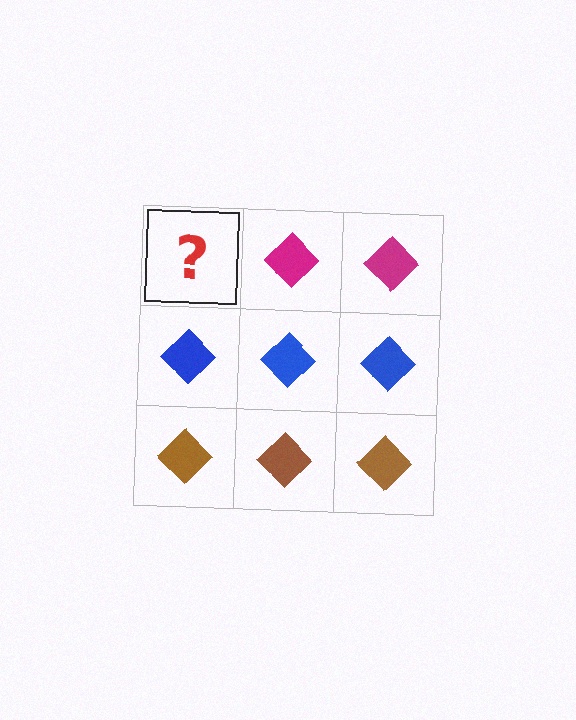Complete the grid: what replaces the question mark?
The question mark should be replaced with a magenta diamond.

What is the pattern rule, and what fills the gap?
The rule is that each row has a consistent color. The gap should be filled with a magenta diamond.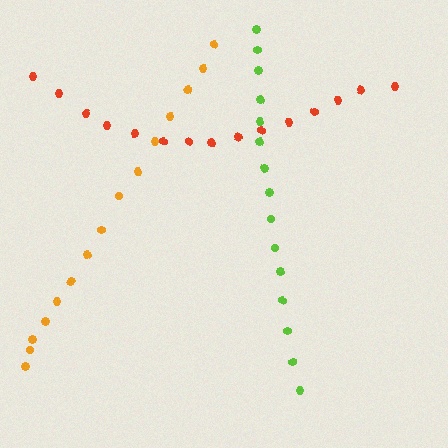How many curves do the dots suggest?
There are 3 distinct paths.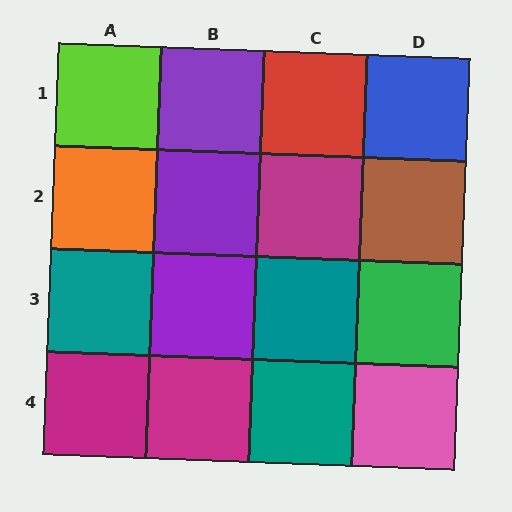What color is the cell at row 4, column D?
Pink.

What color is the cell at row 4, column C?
Teal.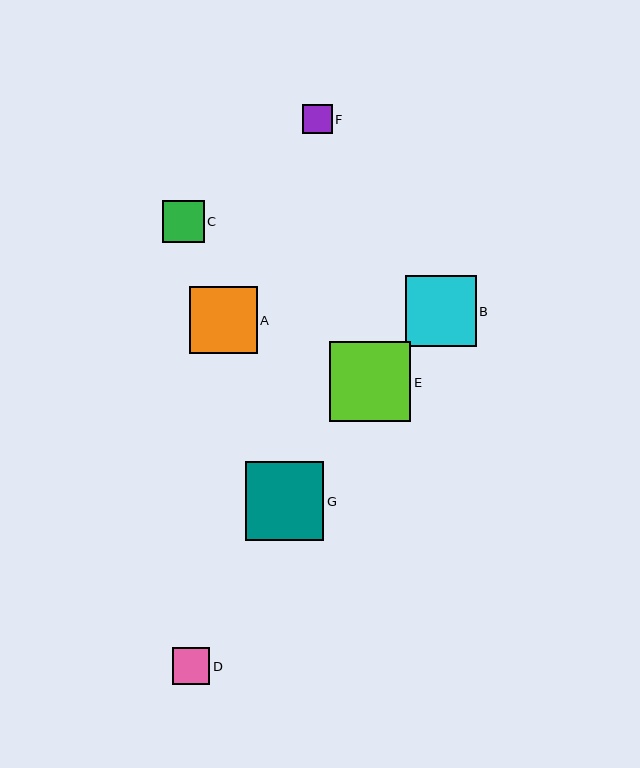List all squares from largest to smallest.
From largest to smallest: E, G, B, A, C, D, F.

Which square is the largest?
Square E is the largest with a size of approximately 81 pixels.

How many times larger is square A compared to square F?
Square A is approximately 2.3 times the size of square F.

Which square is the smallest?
Square F is the smallest with a size of approximately 29 pixels.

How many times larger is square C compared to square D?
Square C is approximately 1.1 times the size of square D.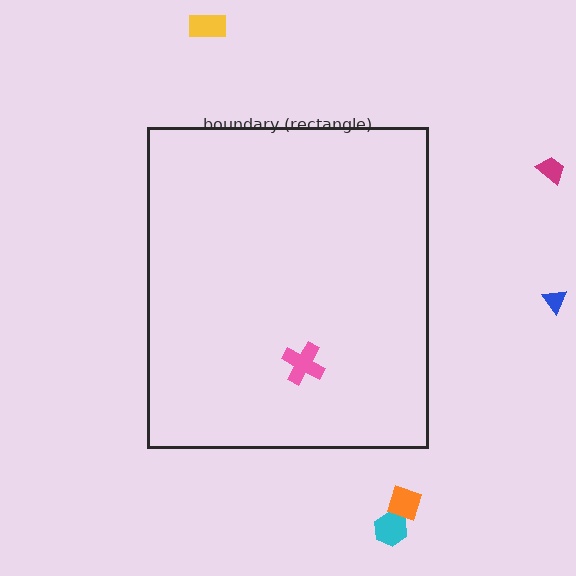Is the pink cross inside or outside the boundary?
Inside.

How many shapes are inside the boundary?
1 inside, 5 outside.